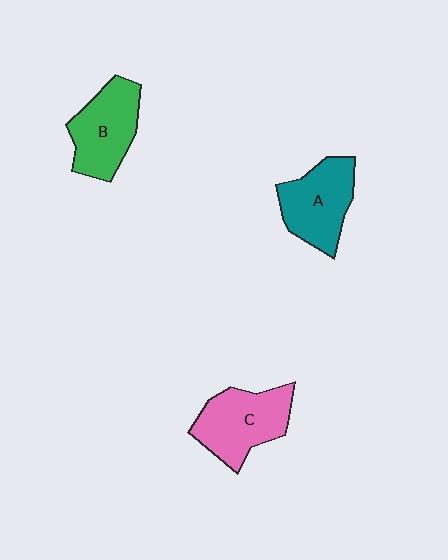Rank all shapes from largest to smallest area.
From largest to smallest: C (pink), A (teal), B (green).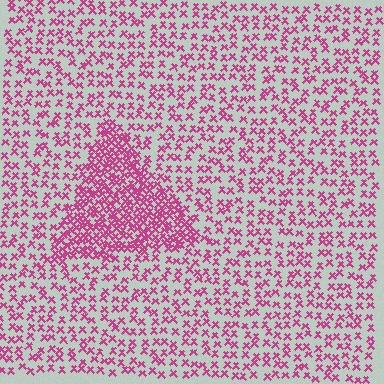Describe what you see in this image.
The image contains small magenta elements arranged at two different densities. A triangle-shaped region is visible where the elements are more densely packed than the surrounding area.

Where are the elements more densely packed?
The elements are more densely packed inside the triangle boundary.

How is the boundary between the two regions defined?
The boundary is defined by a change in element density (approximately 2.3x ratio). All elements are the same color, size, and shape.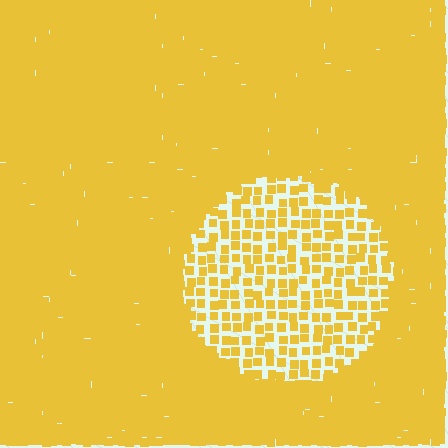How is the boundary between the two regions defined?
The boundary is defined by a change in element density (approximately 2.7x ratio). All elements are the same color, size, and shape.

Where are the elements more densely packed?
The elements are more densely packed outside the circle boundary.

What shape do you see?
I see a circle.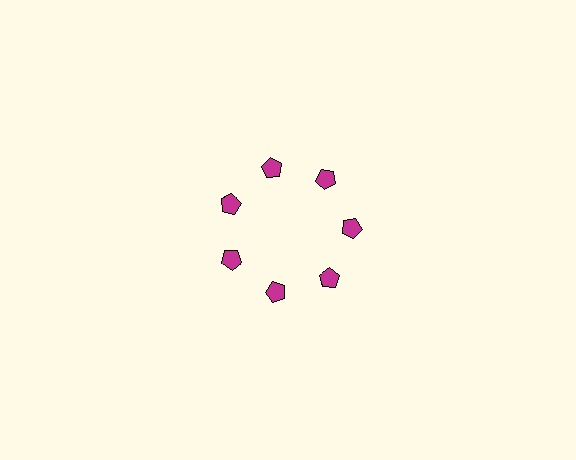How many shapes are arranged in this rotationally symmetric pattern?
There are 7 shapes, arranged in 7 groups of 1.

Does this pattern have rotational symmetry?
Yes, this pattern has 7-fold rotational symmetry. It looks the same after rotating 51 degrees around the center.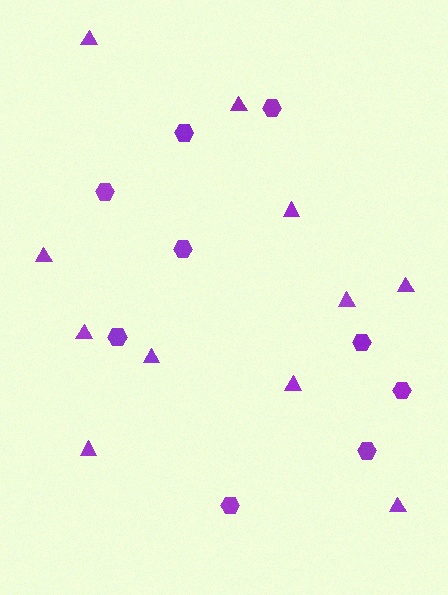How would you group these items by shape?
There are 2 groups: one group of hexagons (9) and one group of triangles (11).